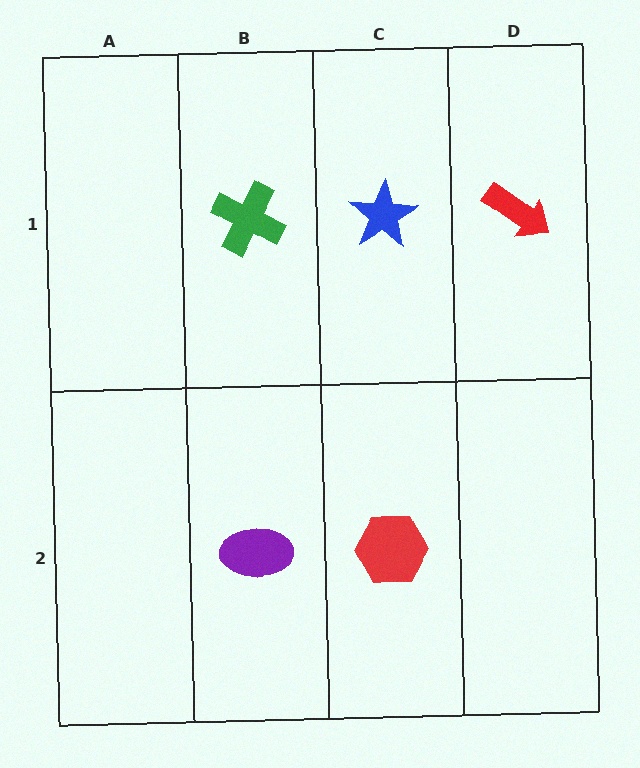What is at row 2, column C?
A red hexagon.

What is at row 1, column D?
A red arrow.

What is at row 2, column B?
A purple ellipse.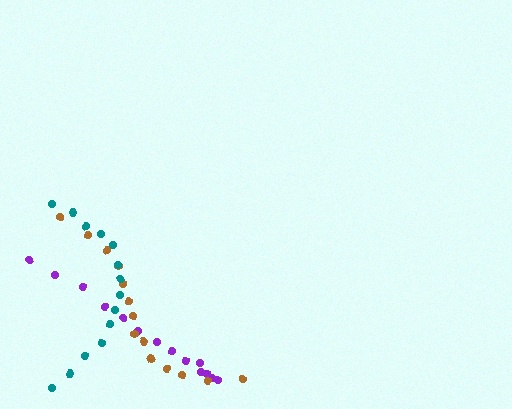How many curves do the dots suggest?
There are 3 distinct paths.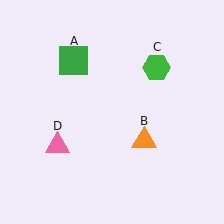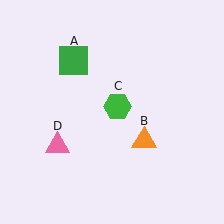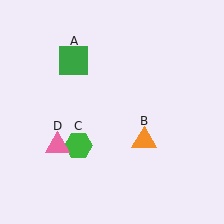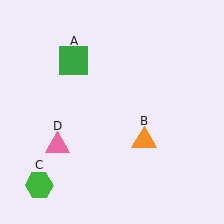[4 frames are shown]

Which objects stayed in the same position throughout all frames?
Green square (object A) and orange triangle (object B) and pink triangle (object D) remained stationary.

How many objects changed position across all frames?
1 object changed position: green hexagon (object C).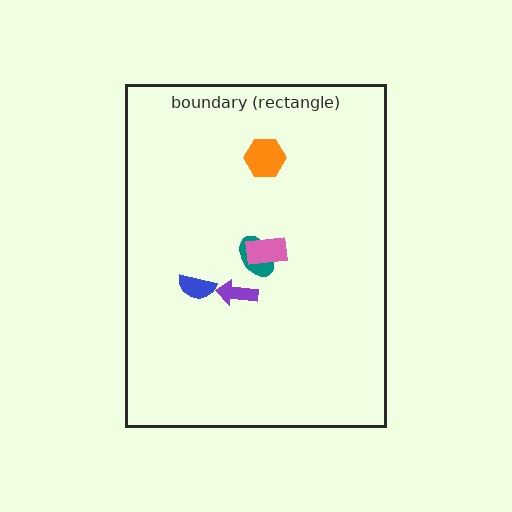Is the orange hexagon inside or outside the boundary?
Inside.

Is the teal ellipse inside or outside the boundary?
Inside.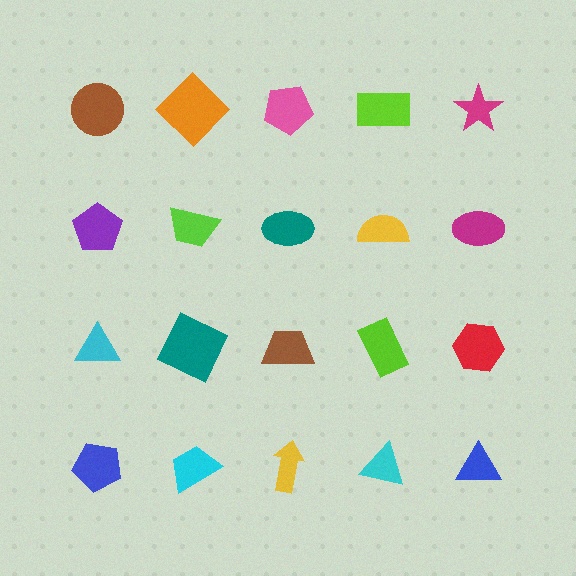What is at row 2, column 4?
A yellow semicircle.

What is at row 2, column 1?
A purple pentagon.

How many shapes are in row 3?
5 shapes.